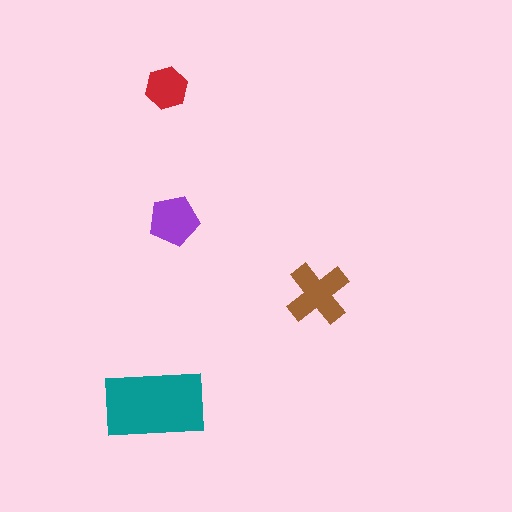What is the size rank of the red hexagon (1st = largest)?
4th.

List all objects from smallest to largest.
The red hexagon, the purple pentagon, the brown cross, the teal rectangle.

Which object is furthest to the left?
The teal rectangle is leftmost.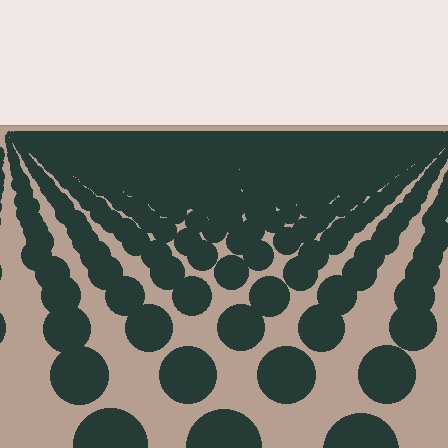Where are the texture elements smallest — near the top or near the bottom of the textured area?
Near the top.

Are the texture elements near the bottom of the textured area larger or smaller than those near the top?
Larger. Near the bottom, elements are closer to the viewer and appear at a bigger on-screen size.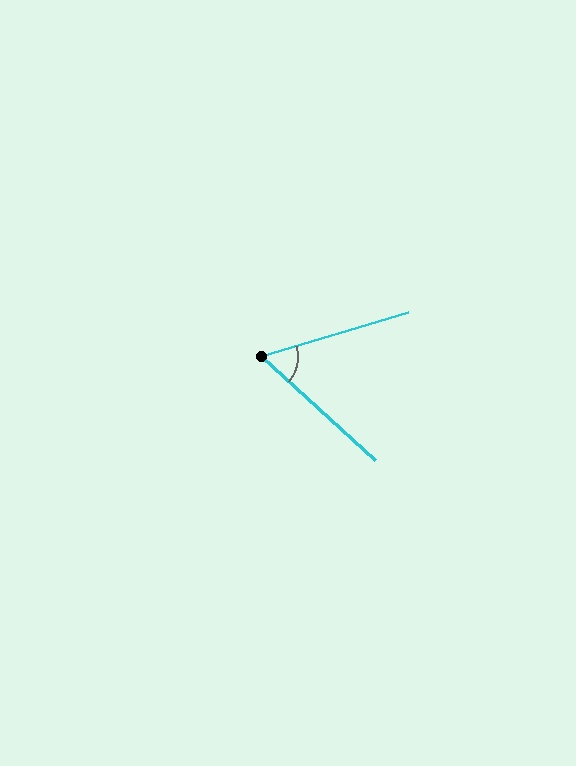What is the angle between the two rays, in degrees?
Approximately 59 degrees.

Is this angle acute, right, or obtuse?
It is acute.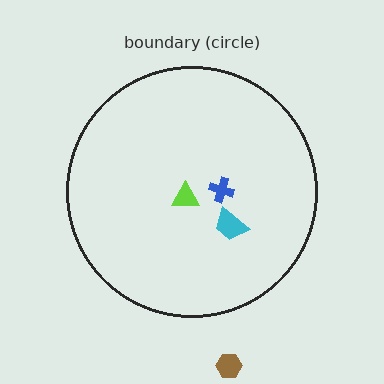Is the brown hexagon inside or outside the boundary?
Outside.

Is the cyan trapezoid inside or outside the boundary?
Inside.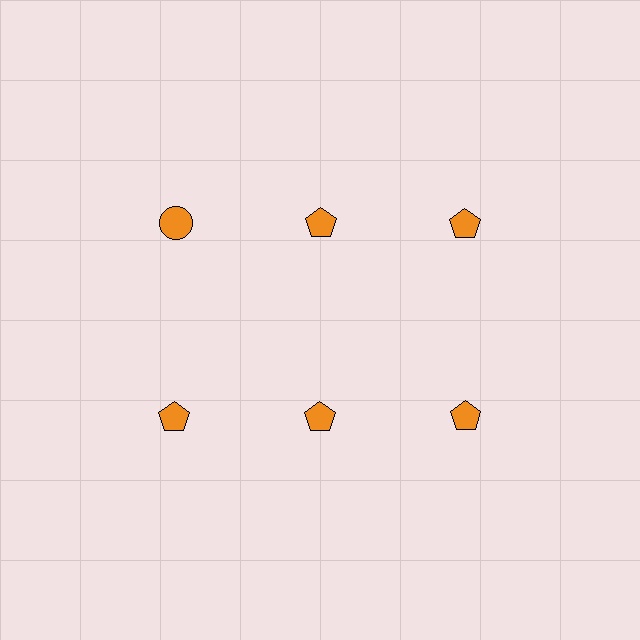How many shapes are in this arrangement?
There are 6 shapes arranged in a grid pattern.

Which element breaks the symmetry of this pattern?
The orange circle in the top row, leftmost column breaks the symmetry. All other shapes are orange pentagons.